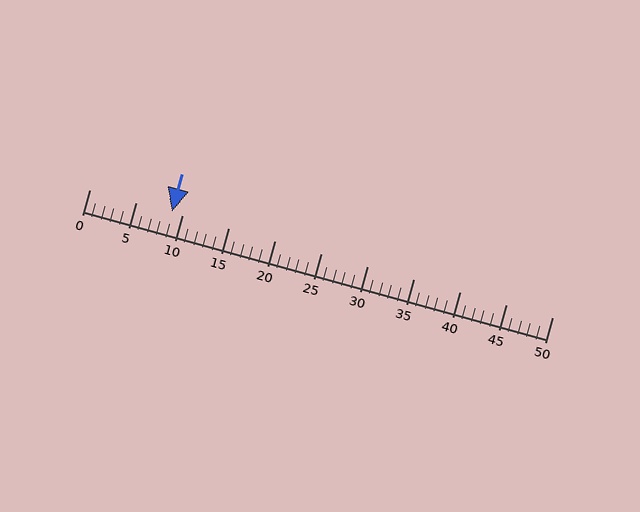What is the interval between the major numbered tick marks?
The major tick marks are spaced 5 units apart.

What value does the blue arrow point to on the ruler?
The blue arrow points to approximately 9.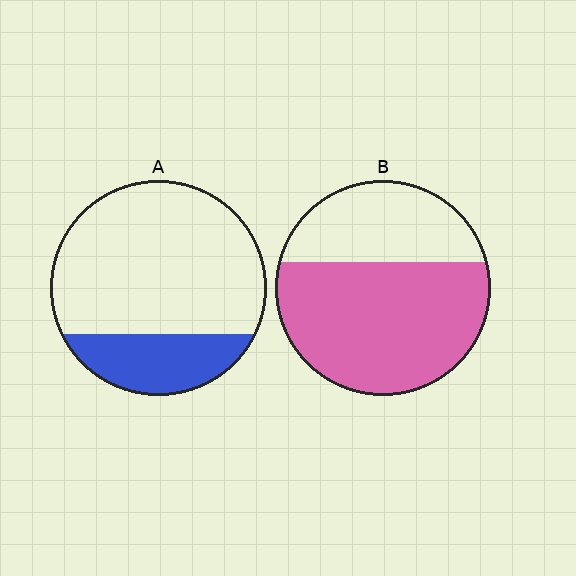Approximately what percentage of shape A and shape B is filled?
A is approximately 25% and B is approximately 65%.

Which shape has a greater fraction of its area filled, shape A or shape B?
Shape B.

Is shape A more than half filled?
No.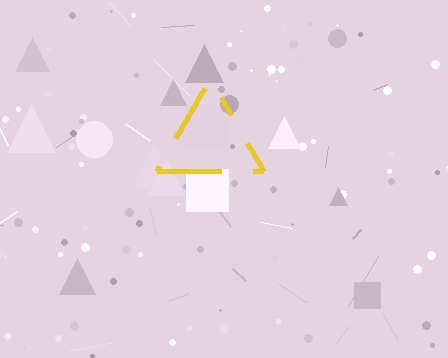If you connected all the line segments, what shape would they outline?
They would outline a triangle.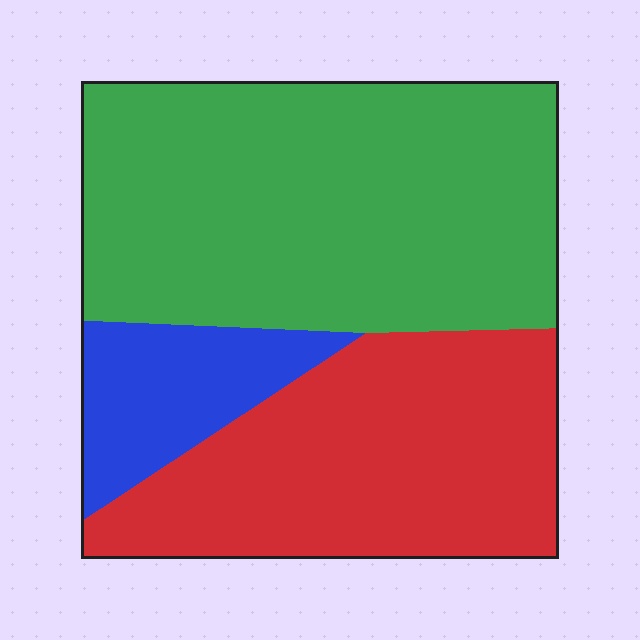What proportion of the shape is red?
Red takes up about three eighths (3/8) of the shape.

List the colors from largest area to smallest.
From largest to smallest: green, red, blue.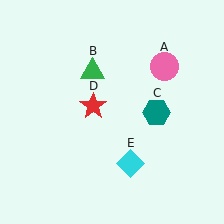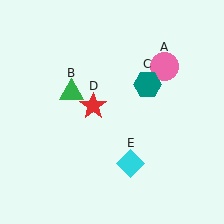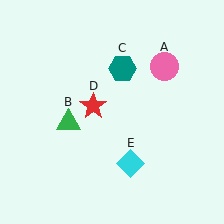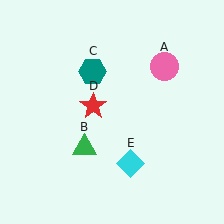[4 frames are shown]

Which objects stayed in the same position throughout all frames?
Pink circle (object A) and red star (object D) and cyan diamond (object E) remained stationary.